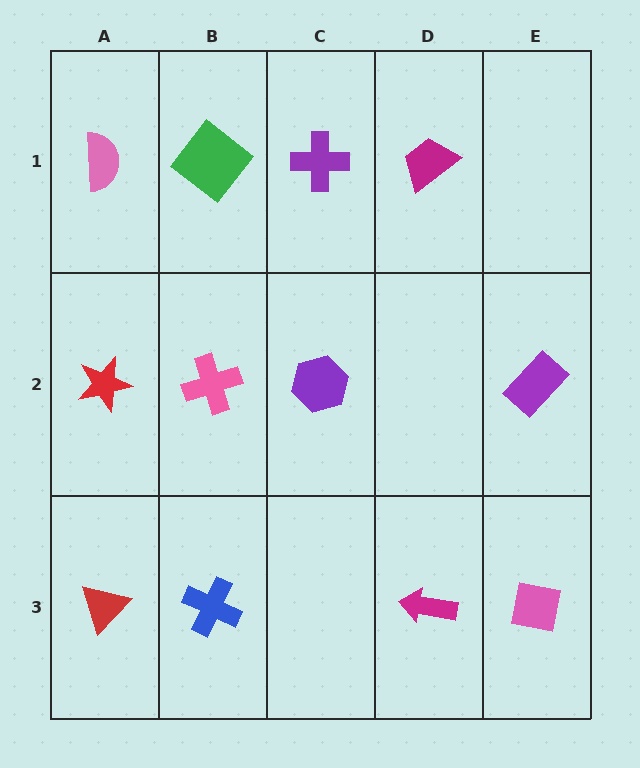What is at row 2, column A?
A red star.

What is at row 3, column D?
A magenta arrow.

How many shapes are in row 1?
4 shapes.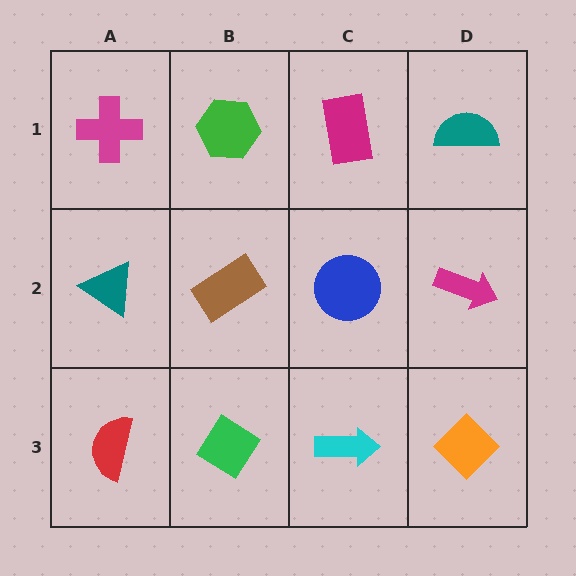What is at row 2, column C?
A blue circle.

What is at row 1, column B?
A green hexagon.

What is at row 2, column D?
A magenta arrow.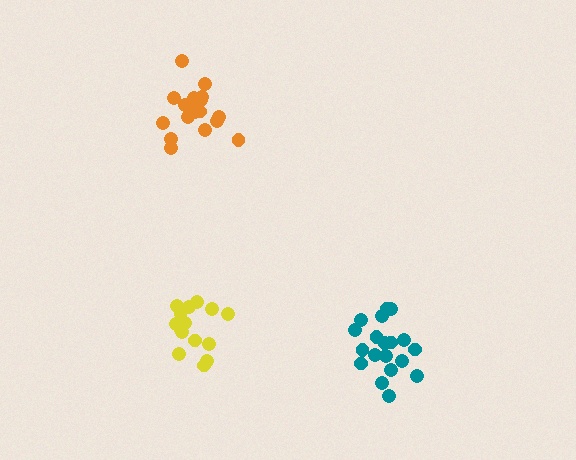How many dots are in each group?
Group 1: 19 dots, Group 2: 15 dots, Group 3: 18 dots (52 total).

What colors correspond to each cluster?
The clusters are colored: teal, yellow, orange.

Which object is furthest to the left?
The orange cluster is leftmost.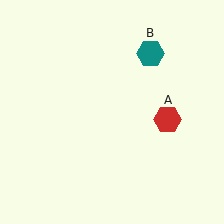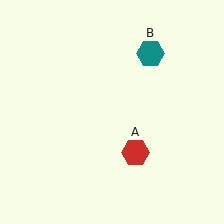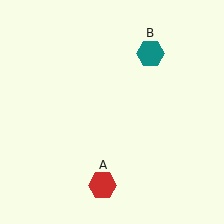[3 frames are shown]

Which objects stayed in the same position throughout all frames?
Teal hexagon (object B) remained stationary.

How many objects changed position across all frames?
1 object changed position: red hexagon (object A).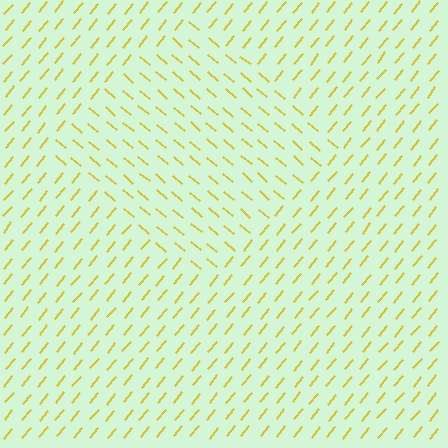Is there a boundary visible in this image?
Yes, there is a texture boundary formed by a change in line orientation.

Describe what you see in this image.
The image is filled with small yellow line segments. A diamond region in the image has lines oriented differently from the surrounding lines, creating a visible texture boundary.